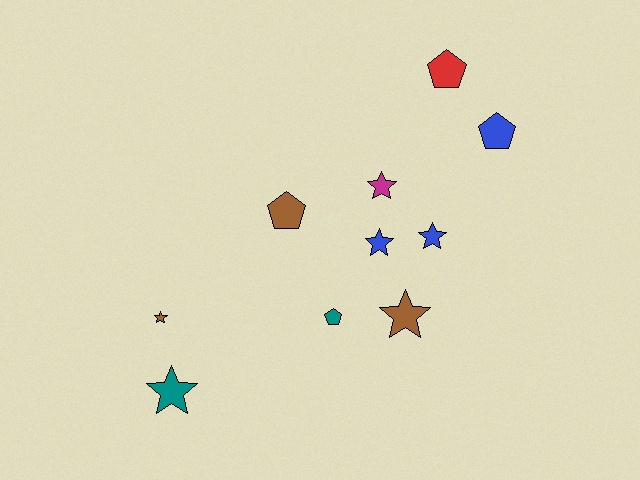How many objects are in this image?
There are 10 objects.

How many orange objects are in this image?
There are no orange objects.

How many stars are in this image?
There are 6 stars.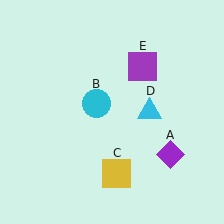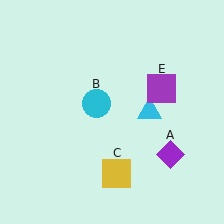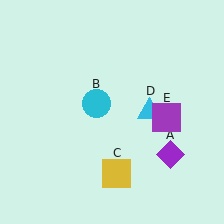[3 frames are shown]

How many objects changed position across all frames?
1 object changed position: purple square (object E).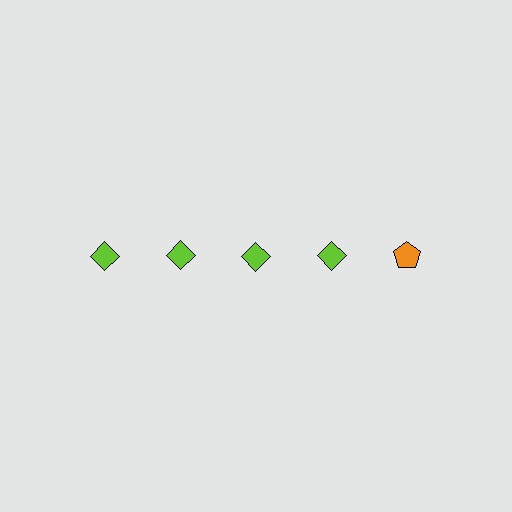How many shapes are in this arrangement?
There are 5 shapes arranged in a grid pattern.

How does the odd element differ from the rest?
It differs in both color (orange instead of lime) and shape (pentagon instead of diamond).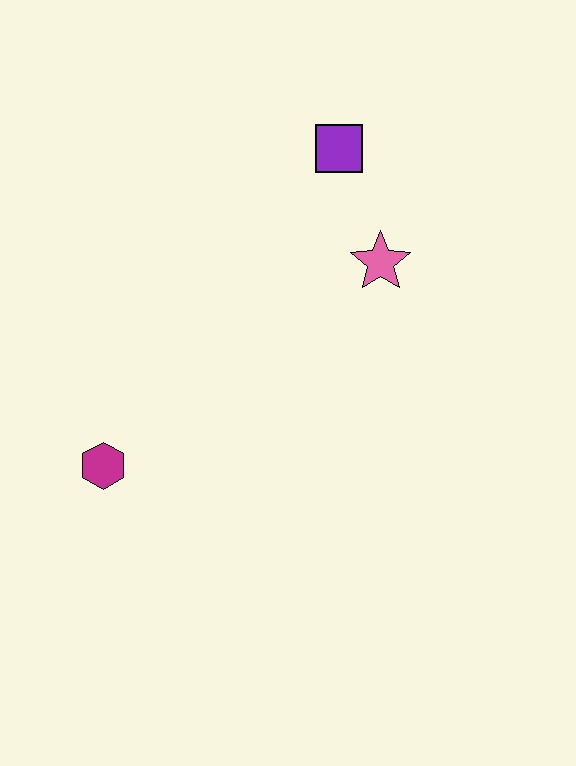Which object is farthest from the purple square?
The magenta hexagon is farthest from the purple square.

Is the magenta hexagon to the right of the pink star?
No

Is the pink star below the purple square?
Yes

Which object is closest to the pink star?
The purple square is closest to the pink star.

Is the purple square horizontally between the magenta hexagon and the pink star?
Yes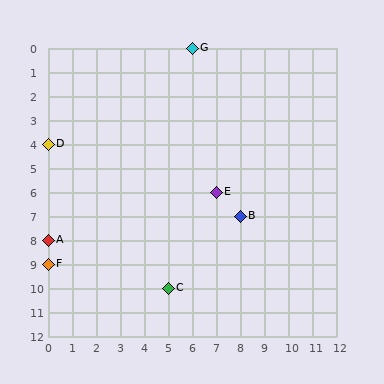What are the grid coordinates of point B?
Point B is at grid coordinates (8, 7).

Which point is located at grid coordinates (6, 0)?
Point G is at (6, 0).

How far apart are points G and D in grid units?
Points G and D are 6 columns and 4 rows apart (about 7.2 grid units diagonally).